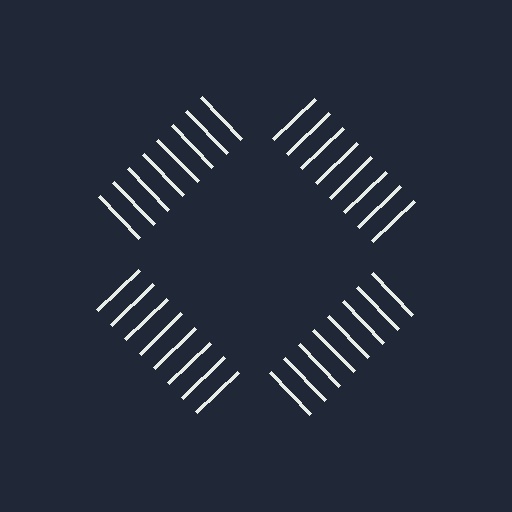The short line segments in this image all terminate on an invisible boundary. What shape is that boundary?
An illusory square — the line segments terminate on its edges but no continuous stroke is drawn.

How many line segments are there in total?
32 — 8 along each of the 4 edges.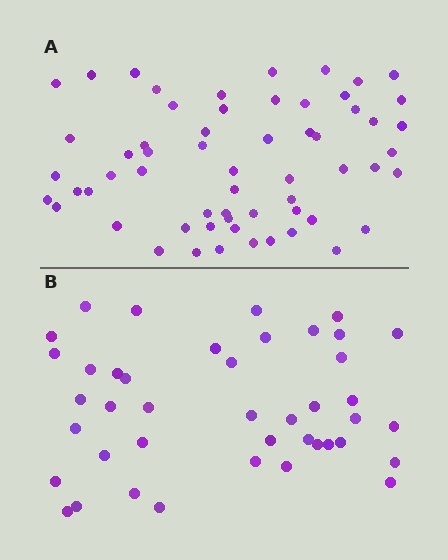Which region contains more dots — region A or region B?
Region A (the top region) has more dots.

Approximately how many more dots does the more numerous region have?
Region A has approximately 20 more dots than region B.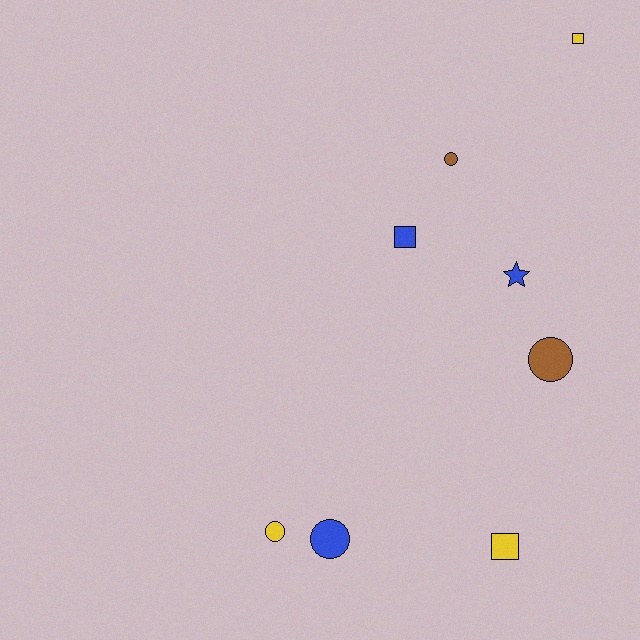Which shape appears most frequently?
Circle, with 4 objects.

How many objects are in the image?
There are 8 objects.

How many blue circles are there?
There is 1 blue circle.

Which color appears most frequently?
Yellow, with 3 objects.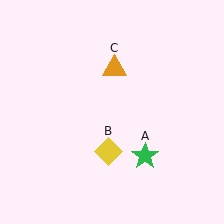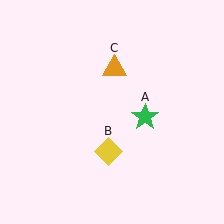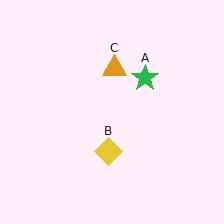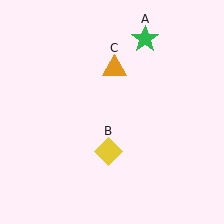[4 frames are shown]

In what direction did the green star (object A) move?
The green star (object A) moved up.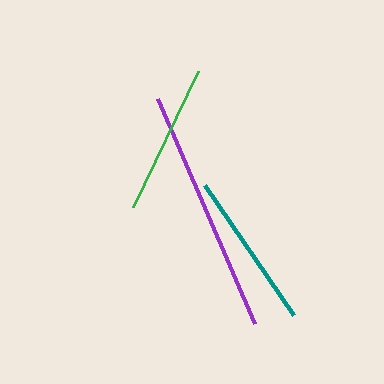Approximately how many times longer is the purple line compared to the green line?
The purple line is approximately 1.6 times the length of the green line.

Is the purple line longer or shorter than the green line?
The purple line is longer than the green line.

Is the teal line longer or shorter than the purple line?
The purple line is longer than the teal line.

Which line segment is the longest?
The purple line is the longest at approximately 245 pixels.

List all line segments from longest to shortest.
From longest to shortest: purple, teal, green.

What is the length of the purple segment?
The purple segment is approximately 245 pixels long.